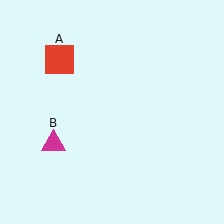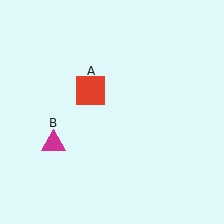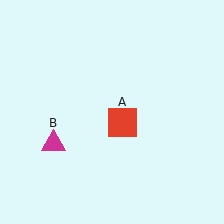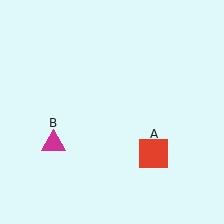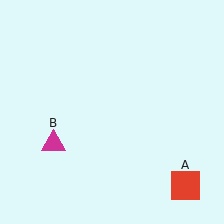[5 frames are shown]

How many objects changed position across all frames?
1 object changed position: red square (object A).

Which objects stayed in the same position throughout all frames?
Magenta triangle (object B) remained stationary.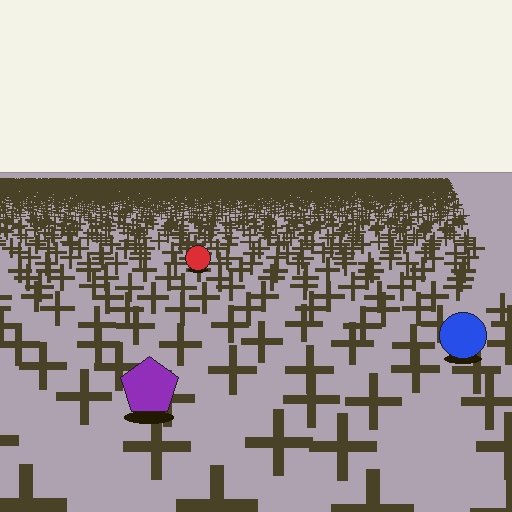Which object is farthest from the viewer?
The red circle is farthest from the viewer. It appears smaller and the ground texture around it is denser.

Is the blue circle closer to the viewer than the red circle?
Yes. The blue circle is closer — you can tell from the texture gradient: the ground texture is coarser near it.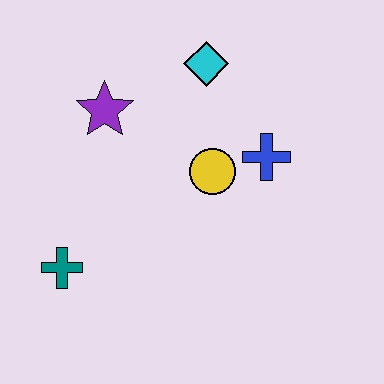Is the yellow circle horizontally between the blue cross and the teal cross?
Yes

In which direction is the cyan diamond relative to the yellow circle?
The cyan diamond is above the yellow circle.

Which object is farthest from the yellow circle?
The teal cross is farthest from the yellow circle.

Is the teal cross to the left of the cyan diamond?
Yes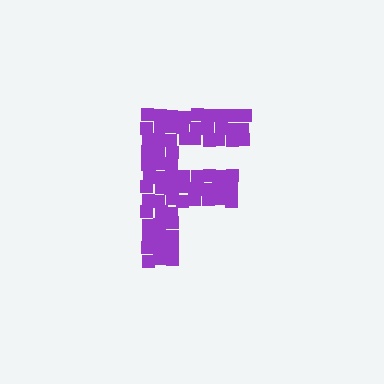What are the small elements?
The small elements are squares.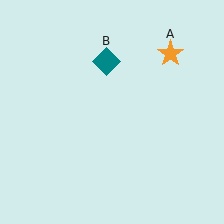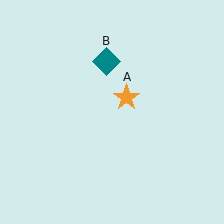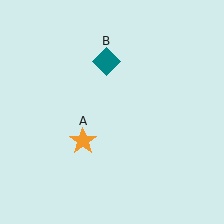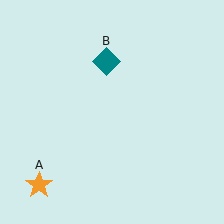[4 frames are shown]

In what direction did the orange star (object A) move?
The orange star (object A) moved down and to the left.